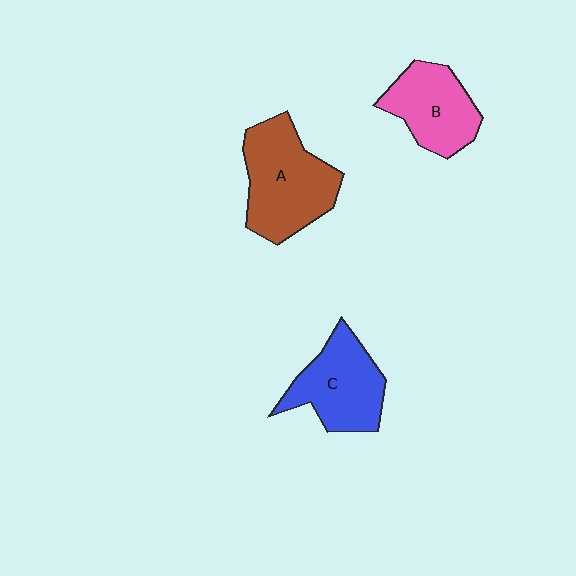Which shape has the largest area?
Shape A (brown).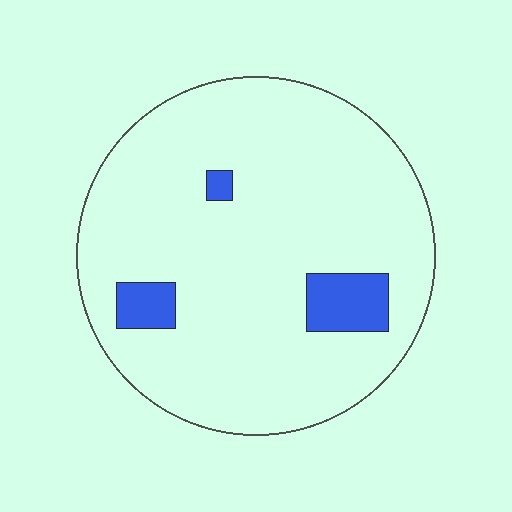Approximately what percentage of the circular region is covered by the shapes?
Approximately 10%.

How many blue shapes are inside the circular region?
3.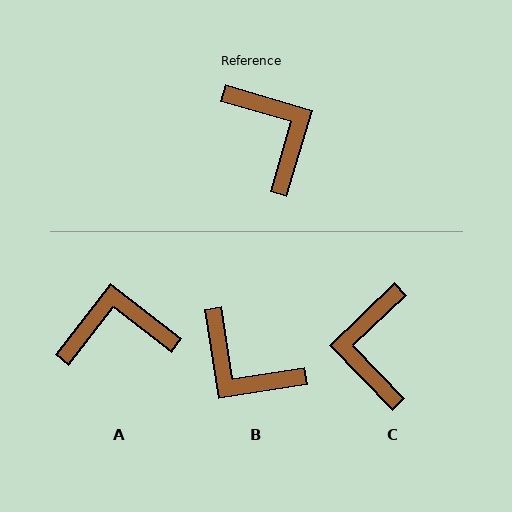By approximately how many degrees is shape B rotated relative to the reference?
Approximately 154 degrees clockwise.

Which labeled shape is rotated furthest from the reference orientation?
B, about 154 degrees away.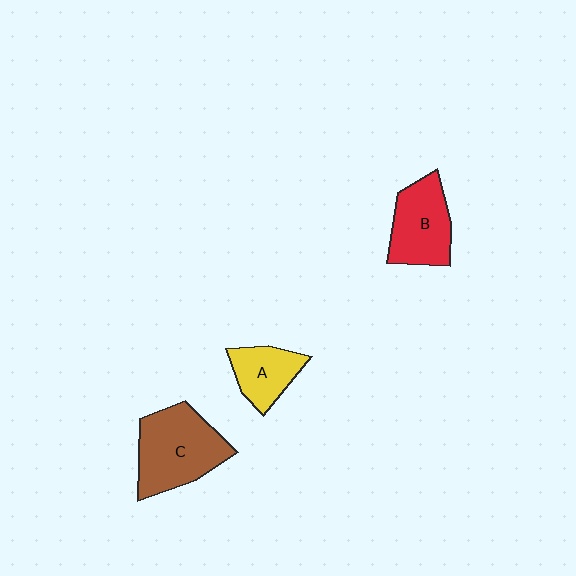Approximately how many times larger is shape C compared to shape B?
Approximately 1.3 times.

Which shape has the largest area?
Shape C (brown).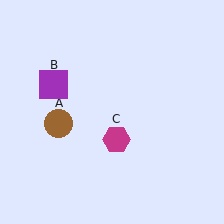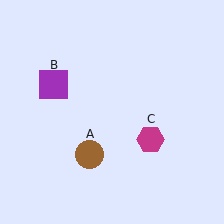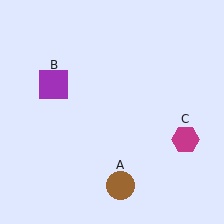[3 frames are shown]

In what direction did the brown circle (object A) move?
The brown circle (object A) moved down and to the right.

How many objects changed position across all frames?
2 objects changed position: brown circle (object A), magenta hexagon (object C).